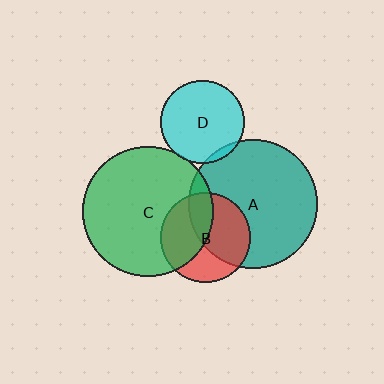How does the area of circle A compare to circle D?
Approximately 2.4 times.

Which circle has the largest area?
Circle C (green).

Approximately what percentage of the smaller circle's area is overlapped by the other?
Approximately 5%.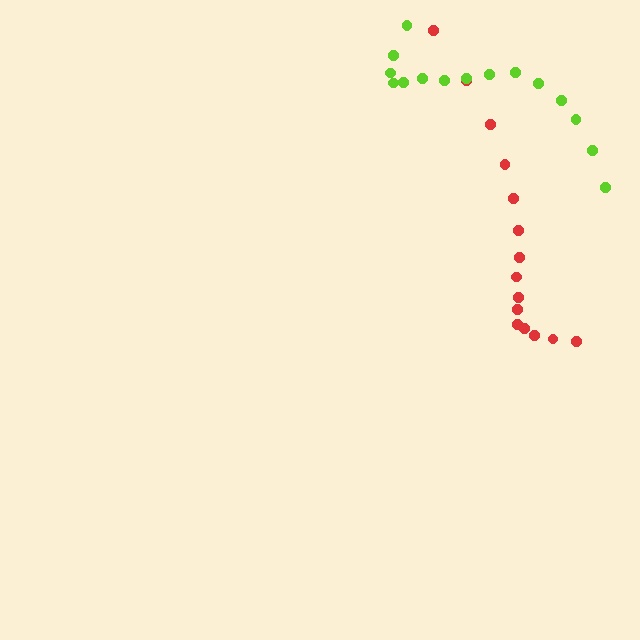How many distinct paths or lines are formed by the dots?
There are 2 distinct paths.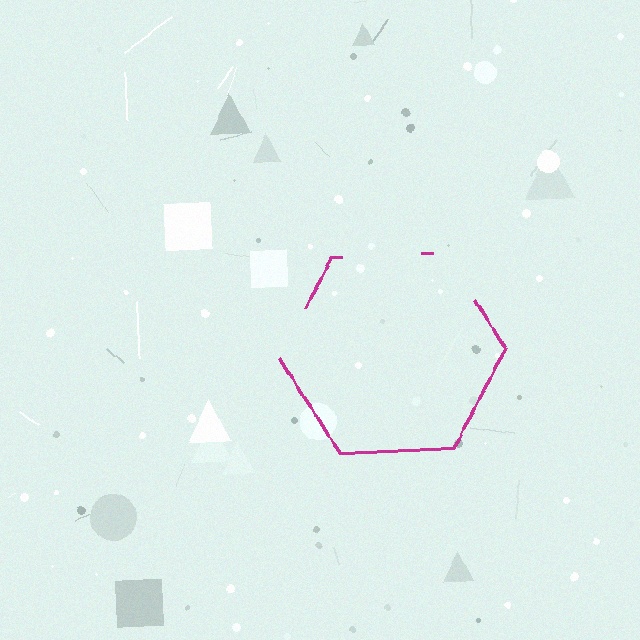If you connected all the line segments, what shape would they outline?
They would outline a hexagon.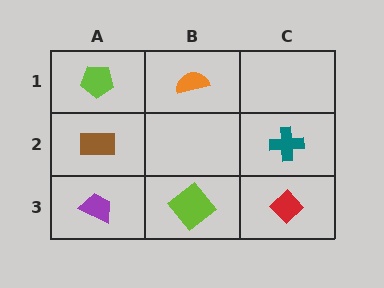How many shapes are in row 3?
3 shapes.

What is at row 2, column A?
A brown rectangle.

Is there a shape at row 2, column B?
No, that cell is empty.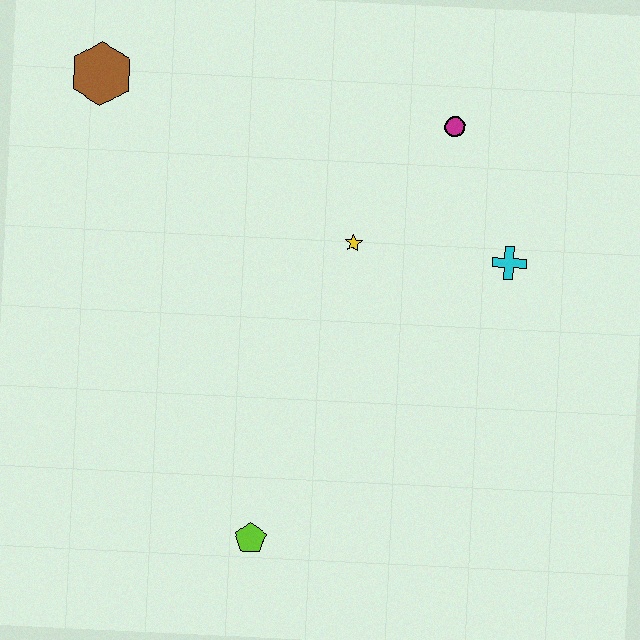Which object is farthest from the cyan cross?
The brown hexagon is farthest from the cyan cross.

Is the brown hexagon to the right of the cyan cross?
No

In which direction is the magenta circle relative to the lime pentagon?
The magenta circle is above the lime pentagon.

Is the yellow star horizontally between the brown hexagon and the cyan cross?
Yes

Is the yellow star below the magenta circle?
Yes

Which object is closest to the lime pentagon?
The yellow star is closest to the lime pentagon.